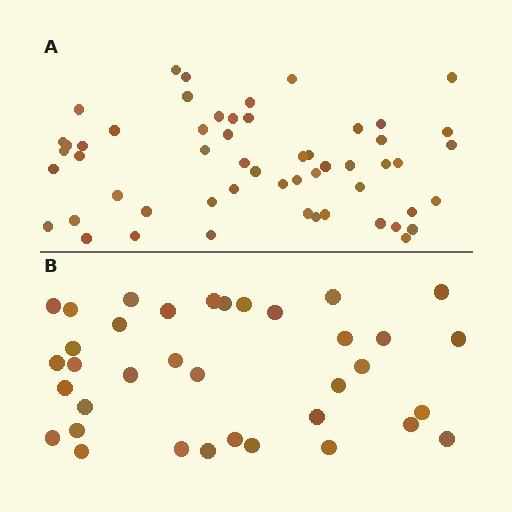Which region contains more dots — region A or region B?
Region A (the top region) has more dots.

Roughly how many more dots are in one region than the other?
Region A has approximately 20 more dots than region B.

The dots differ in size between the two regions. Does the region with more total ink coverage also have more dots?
No. Region B has more total ink coverage because its dots are larger, but region A actually contains more individual dots. Total area can be misleading — the number of items is what matters here.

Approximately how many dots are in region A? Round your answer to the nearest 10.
About 60 dots. (The exact count is 55, which rounds to 60.)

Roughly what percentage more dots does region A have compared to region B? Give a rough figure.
About 55% more.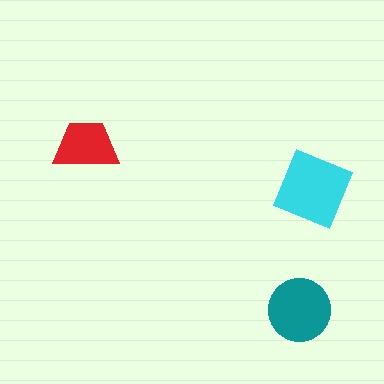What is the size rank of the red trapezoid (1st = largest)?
3rd.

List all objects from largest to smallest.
The cyan square, the teal circle, the red trapezoid.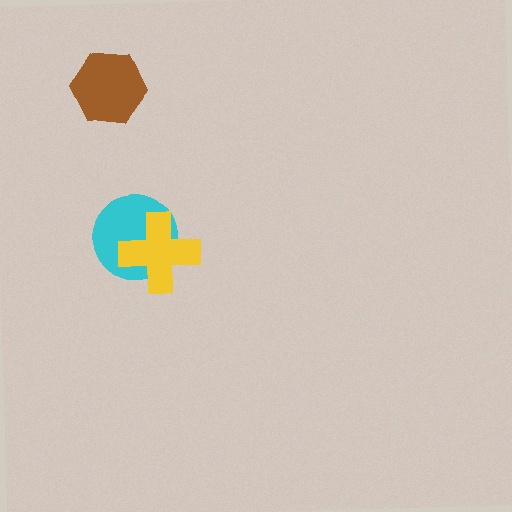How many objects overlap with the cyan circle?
1 object overlaps with the cyan circle.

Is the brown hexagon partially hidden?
No, no other shape covers it.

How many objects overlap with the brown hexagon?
0 objects overlap with the brown hexagon.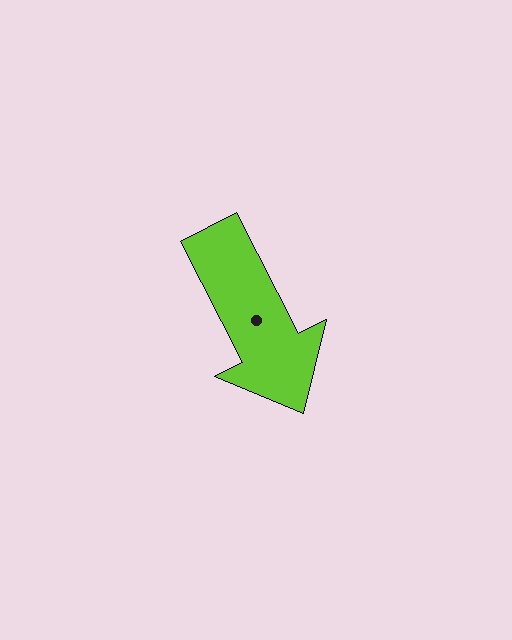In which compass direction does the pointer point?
Southeast.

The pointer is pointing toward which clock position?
Roughly 5 o'clock.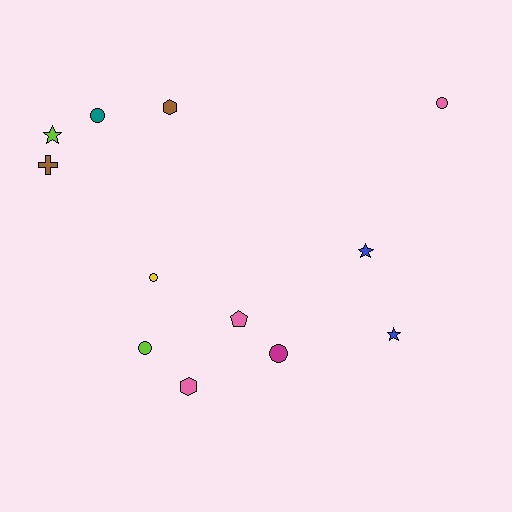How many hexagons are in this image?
There are 2 hexagons.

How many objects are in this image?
There are 12 objects.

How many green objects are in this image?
There are no green objects.